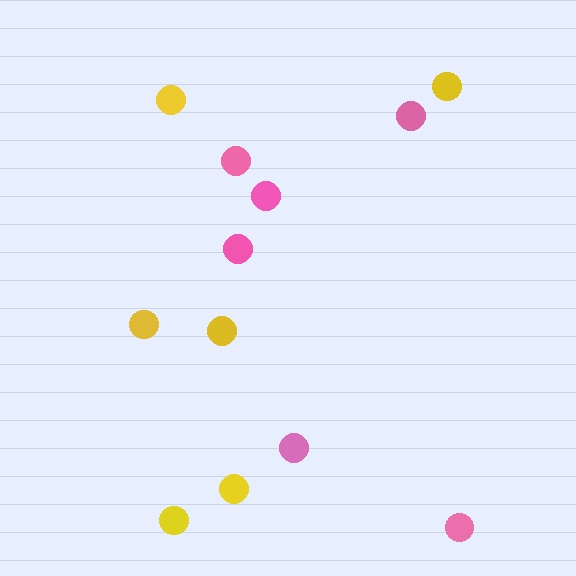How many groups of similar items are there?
There are 2 groups: one group of yellow circles (6) and one group of pink circles (6).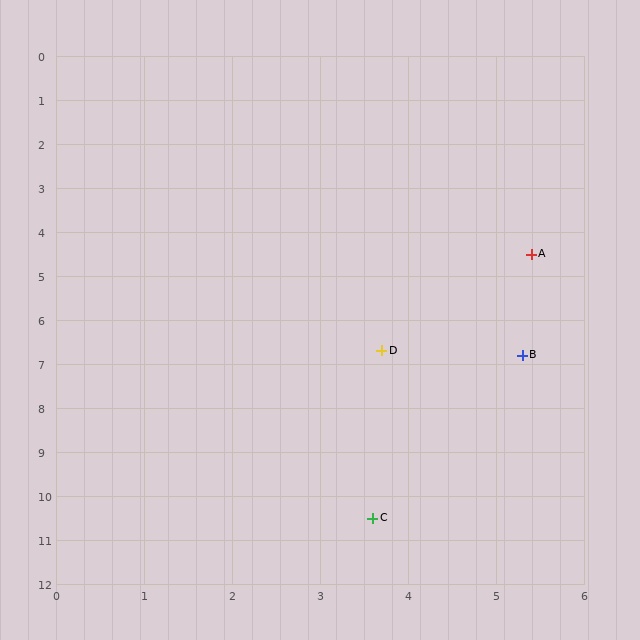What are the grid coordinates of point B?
Point B is at approximately (5.3, 6.8).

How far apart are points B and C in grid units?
Points B and C are about 4.1 grid units apart.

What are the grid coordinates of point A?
Point A is at approximately (5.4, 4.5).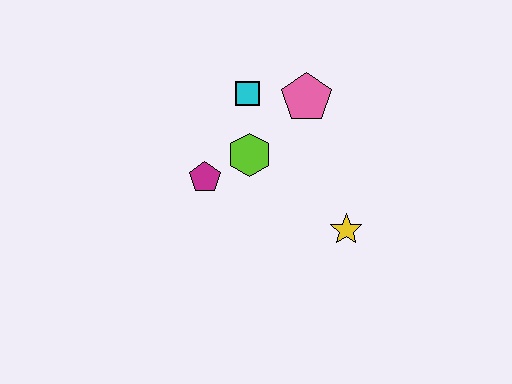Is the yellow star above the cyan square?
No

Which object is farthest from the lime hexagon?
The yellow star is farthest from the lime hexagon.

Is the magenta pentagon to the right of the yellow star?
No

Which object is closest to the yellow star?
The lime hexagon is closest to the yellow star.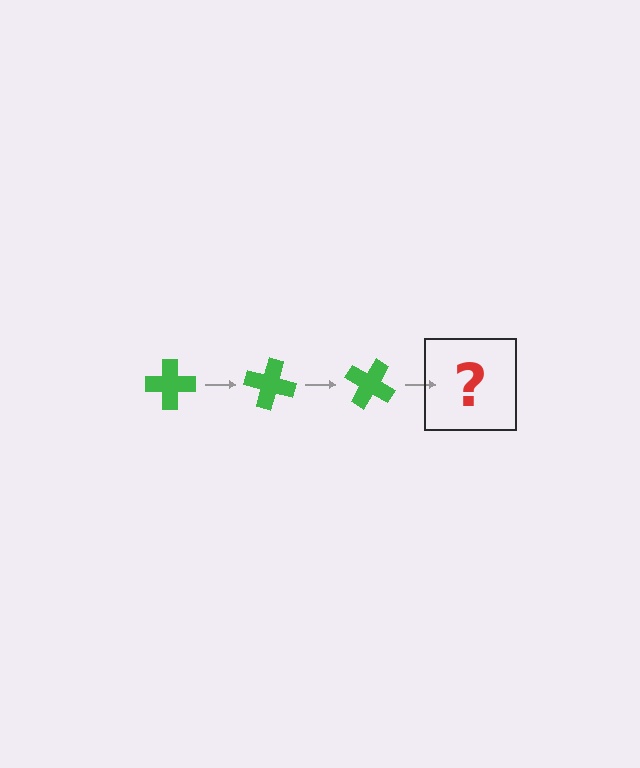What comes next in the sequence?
The next element should be a green cross rotated 45 degrees.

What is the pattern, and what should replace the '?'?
The pattern is that the cross rotates 15 degrees each step. The '?' should be a green cross rotated 45 degrees.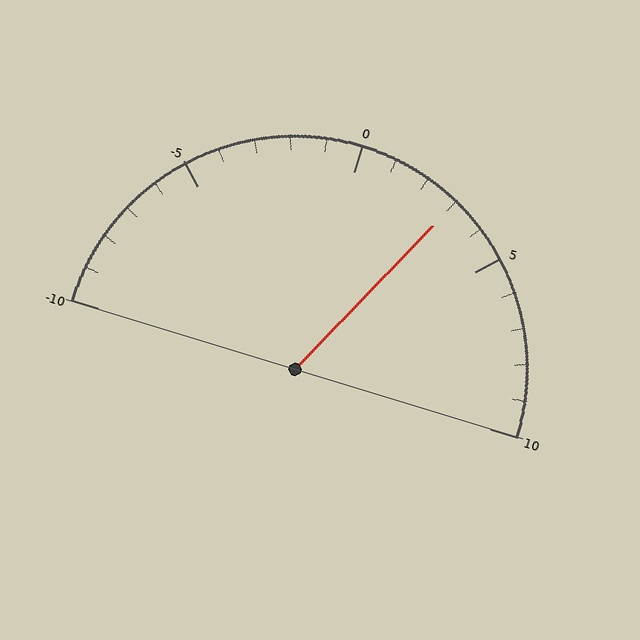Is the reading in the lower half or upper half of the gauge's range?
The reading is in the upper half of the range (-10 to 10).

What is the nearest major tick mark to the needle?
The nearest major tick mark is 5.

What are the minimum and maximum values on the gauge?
The gauge ranges from -10 to 10.